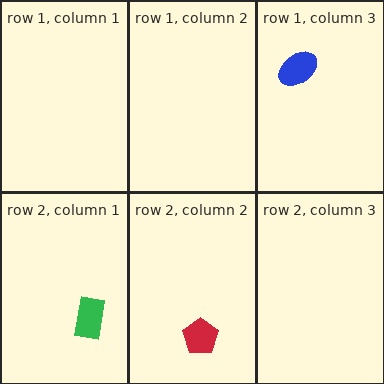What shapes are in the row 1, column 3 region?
The blue ellipse.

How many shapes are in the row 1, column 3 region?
1.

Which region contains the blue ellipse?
The row 1, column 3 region.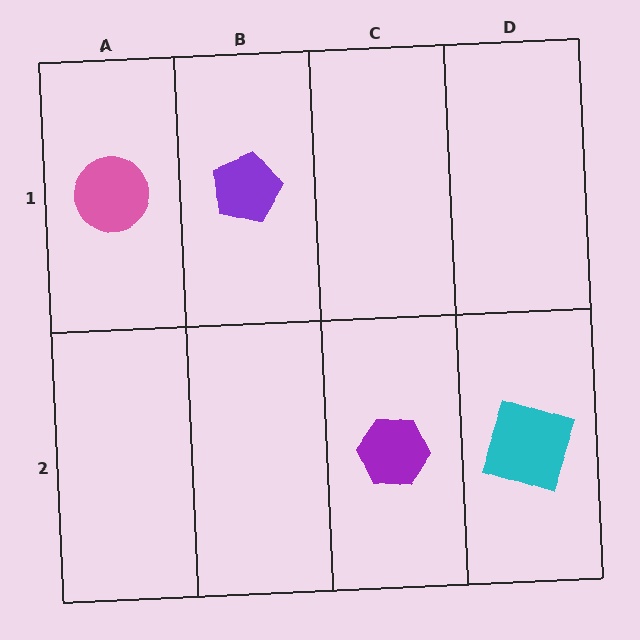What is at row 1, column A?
A pink circle.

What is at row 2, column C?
A purple hexagon.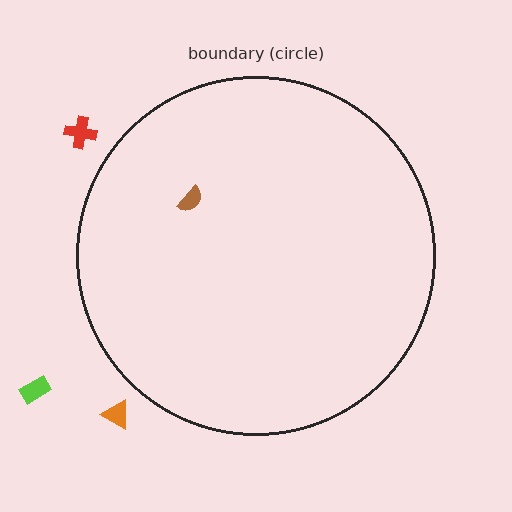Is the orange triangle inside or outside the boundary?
Outside.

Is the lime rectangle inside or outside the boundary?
Outside.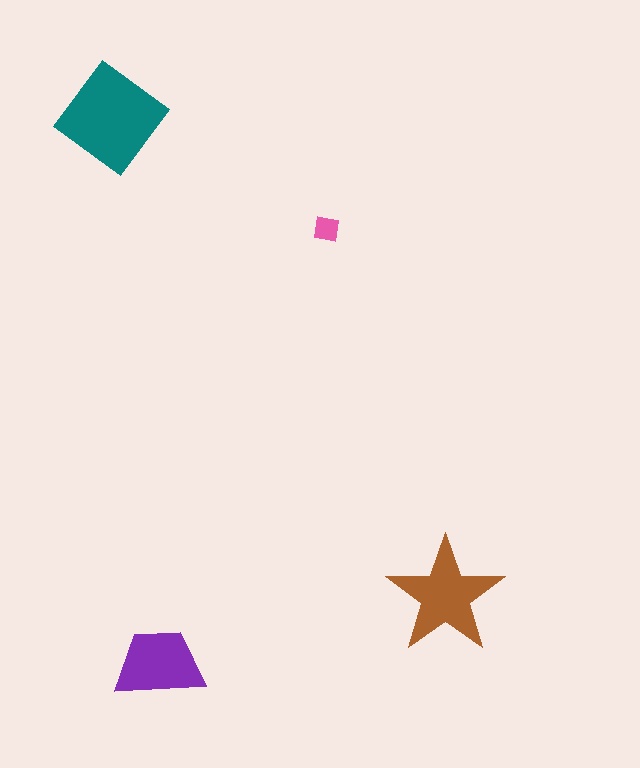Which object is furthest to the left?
The teal diamond is leftmost.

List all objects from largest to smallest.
The teal diamond, the brown star, the purple trapezoid, the pink square.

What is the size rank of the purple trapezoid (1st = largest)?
3rd.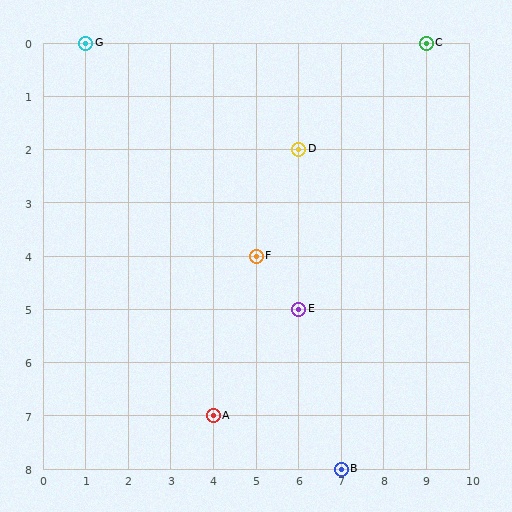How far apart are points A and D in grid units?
Points A and D are 2 columns and 5 rows apart (about 5.4 grid units diagonally).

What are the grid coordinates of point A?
Point A is at grid coordinates (4, 7).